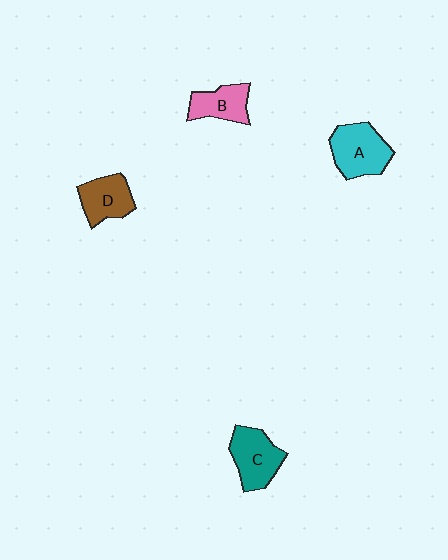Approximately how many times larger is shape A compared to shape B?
Approximately 1.4 times.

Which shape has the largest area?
Shape A (cyan).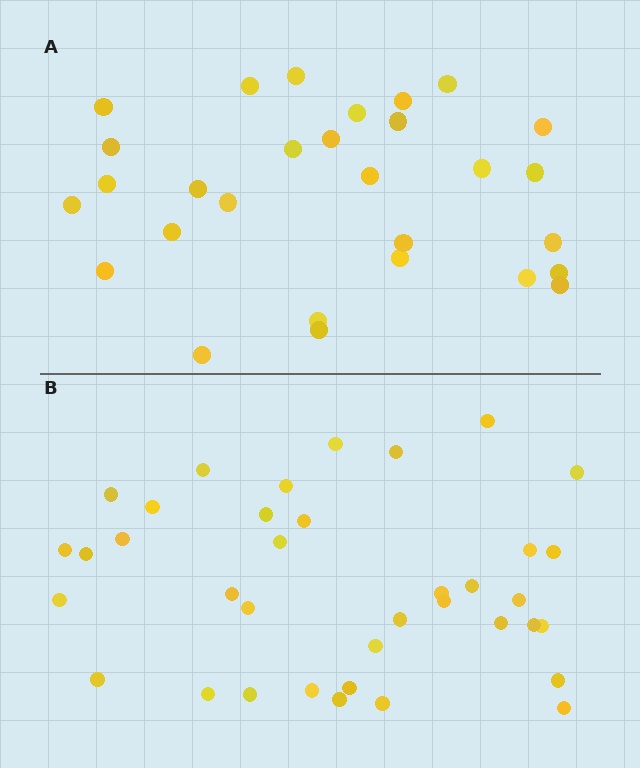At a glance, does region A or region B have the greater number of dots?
Region B (the bottom region) has more dots.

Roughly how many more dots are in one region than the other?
Region B has roughly 8 or so more dots than region A.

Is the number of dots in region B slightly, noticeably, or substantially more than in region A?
Region B has noticeably more, but not dramatically so. The ratio is roughly 1.3 to 1.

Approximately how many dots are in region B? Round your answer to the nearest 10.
About 40 dots. (The exact count is 37, which rounds to 40.)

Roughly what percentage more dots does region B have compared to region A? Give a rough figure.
About 30% more.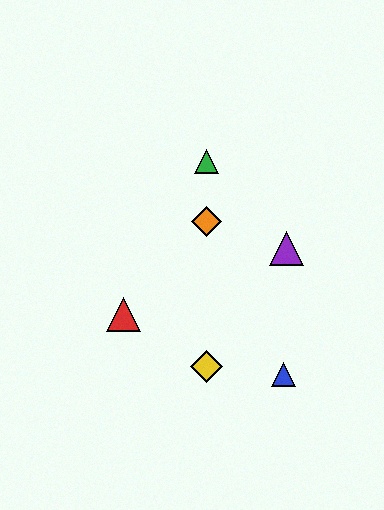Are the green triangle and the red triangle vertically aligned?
No, the green triangle is at x≈207 and the red triangle is at x≈124.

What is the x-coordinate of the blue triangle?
The blue triangle is at x≈283.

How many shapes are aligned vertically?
3 shapes (the green triangle, the yellow diamond, the orange diamond) are aligned vertically.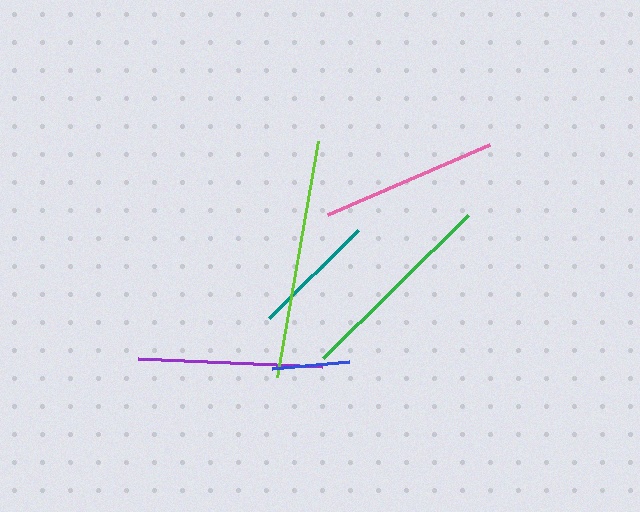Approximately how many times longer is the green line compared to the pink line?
The green line is approximately 1.1 times the length of the pink line.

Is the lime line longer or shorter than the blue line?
The lime line is longer than the blue line.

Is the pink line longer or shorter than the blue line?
The pink line is longer than the blue line.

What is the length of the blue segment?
The blue segment is approximately 77 pixels long.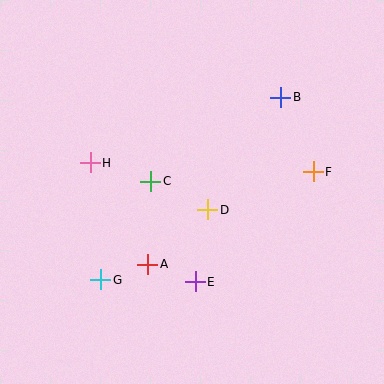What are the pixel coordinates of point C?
Point C is at (151, 181).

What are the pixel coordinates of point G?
Point G is at (101, 280).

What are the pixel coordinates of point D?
Point D is at (208, 210).